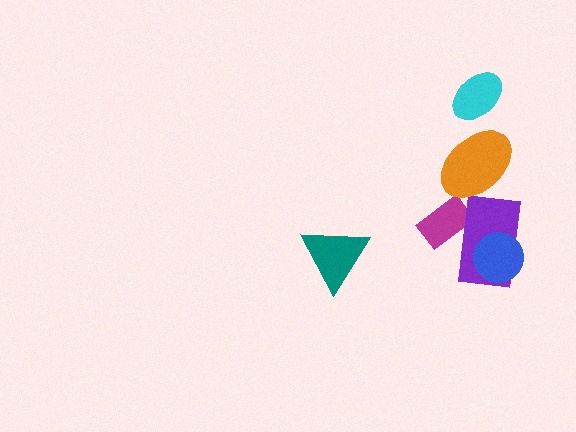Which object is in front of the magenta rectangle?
The purple rectangle is in front of the magenta rectangle.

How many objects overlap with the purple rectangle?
2 objects overlap with the purple rectangle.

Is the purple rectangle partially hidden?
Yes, it is partially covered by another shape.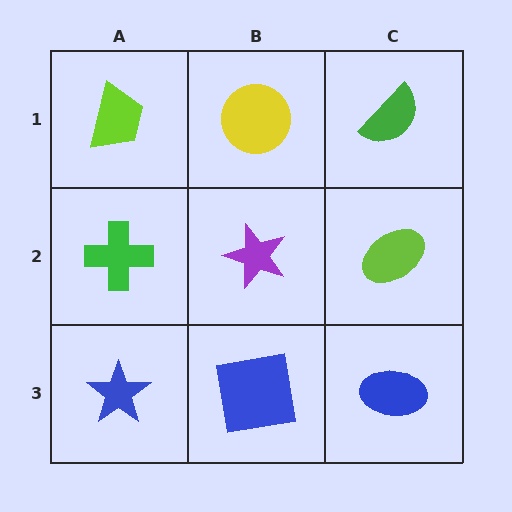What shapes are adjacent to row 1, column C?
A lime ellipse (row 2, column C), a yellow circle (row 1, column B).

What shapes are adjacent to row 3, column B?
A purple star (row 2, column B), a blue star (row 3, column A), a blue ellipse (row 3, column C).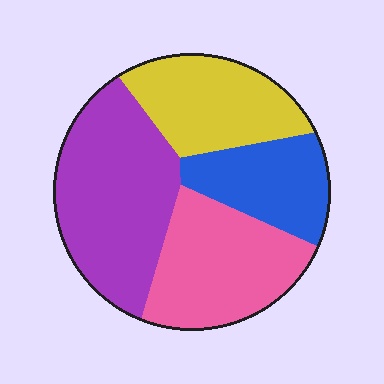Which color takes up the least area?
Blue, at roughly 20%.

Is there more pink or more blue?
Pink.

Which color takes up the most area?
Purple, at roughly 35%.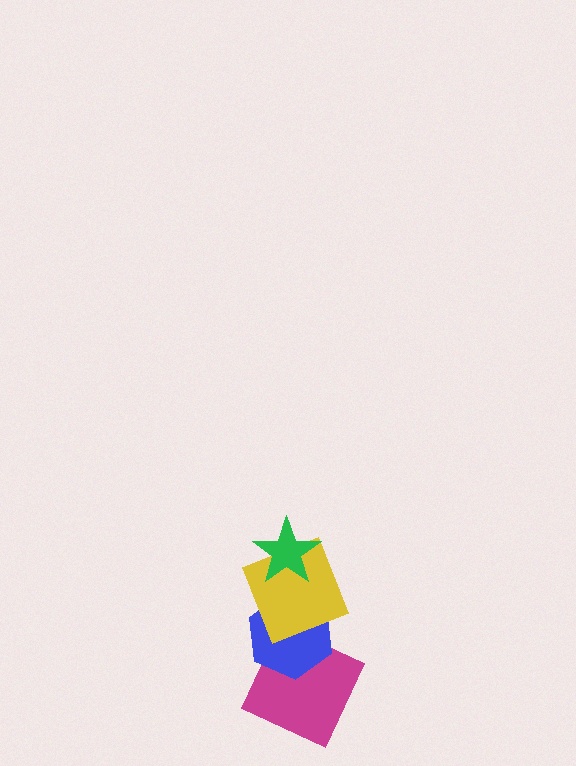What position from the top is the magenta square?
The magenta square is 4th from the top.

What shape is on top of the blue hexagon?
The yellow square is on top of the blue hexagon.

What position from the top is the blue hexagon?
The blue hexagon is 3rd from the top.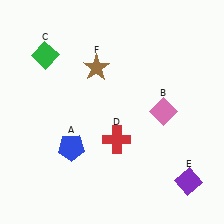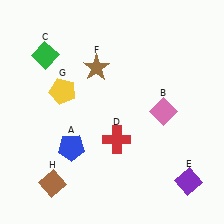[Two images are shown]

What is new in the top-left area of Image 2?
A yellow pentagon (G) was added in the top-left area of Image 2.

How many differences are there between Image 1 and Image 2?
There are 2 differences between the two images.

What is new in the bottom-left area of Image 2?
A brown diamond (H) was added in the bottom-left area of Image 2.